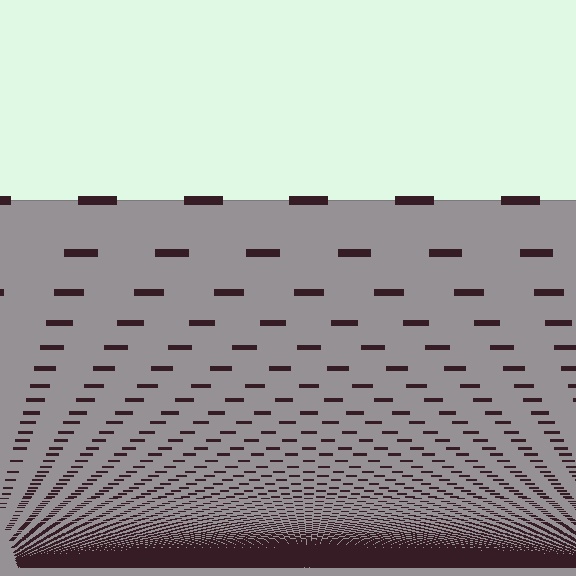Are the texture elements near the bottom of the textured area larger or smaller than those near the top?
Smaller. The gradient is inverted — elements near the bottom are smaller and denser.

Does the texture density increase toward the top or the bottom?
Density increases toward the bottom.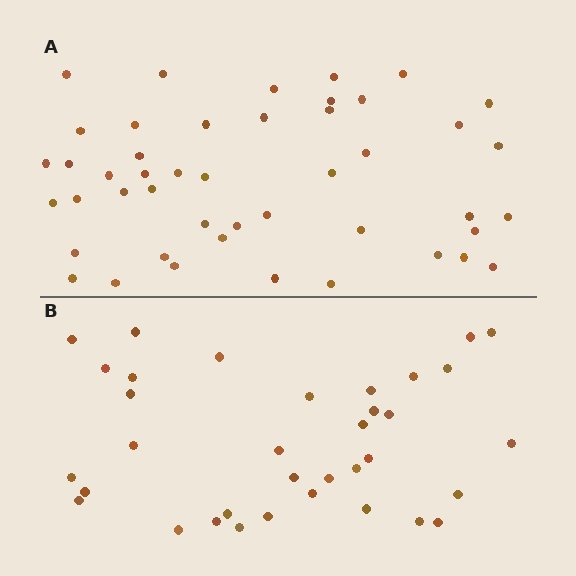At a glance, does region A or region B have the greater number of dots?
Region A (the top region) has more dots.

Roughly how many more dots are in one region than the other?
Region A has roughly 12 or so more dots than region B.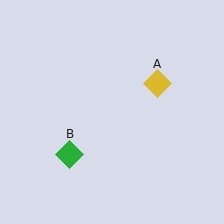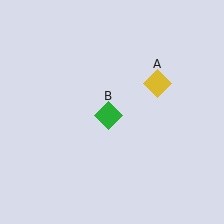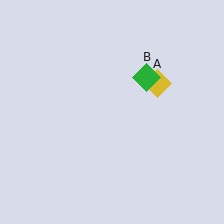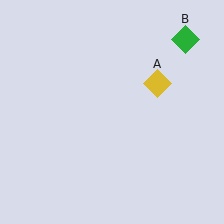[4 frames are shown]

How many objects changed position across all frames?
1 object changed position: green diamond (object B).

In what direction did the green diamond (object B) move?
The green diamond (object B) moved up and to the right.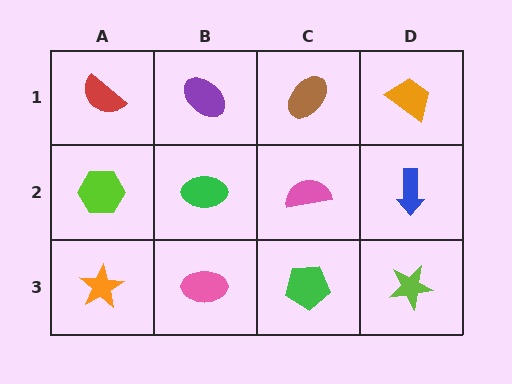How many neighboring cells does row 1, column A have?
2.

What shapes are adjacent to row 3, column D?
A blue arrow (row 2, column D), a green pentagon (row 3, column C).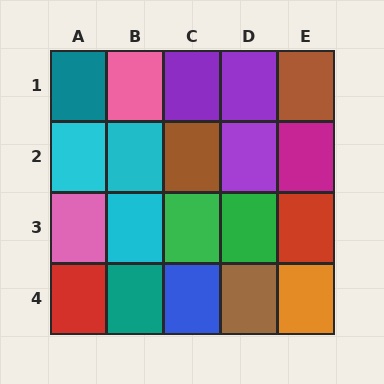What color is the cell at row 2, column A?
Cyan.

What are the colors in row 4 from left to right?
Red, teal, blue, brown, orange.